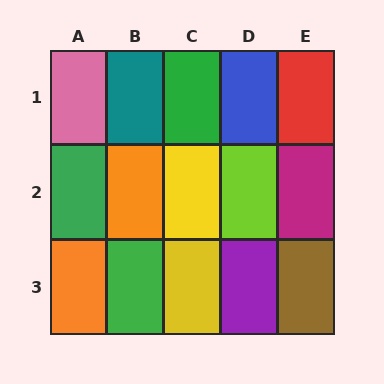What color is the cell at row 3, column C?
Yellow.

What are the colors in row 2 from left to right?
Green, orange, yellow, lime, magenta.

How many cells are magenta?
1 cell is magenta.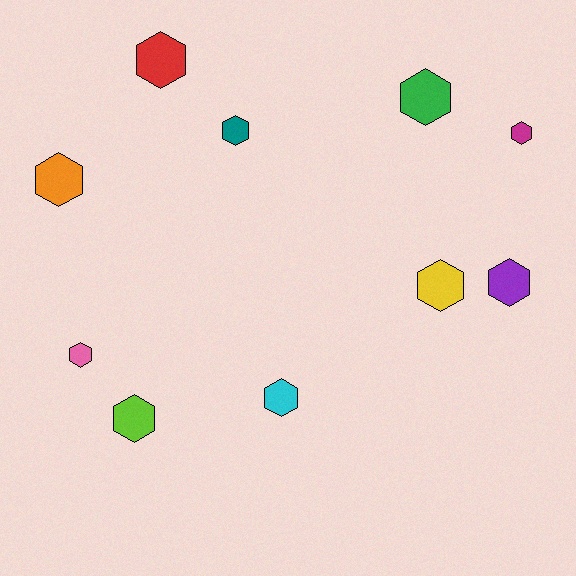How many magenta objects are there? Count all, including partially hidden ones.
There is 1 magenta object.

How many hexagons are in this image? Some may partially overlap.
There are 10 hexagons.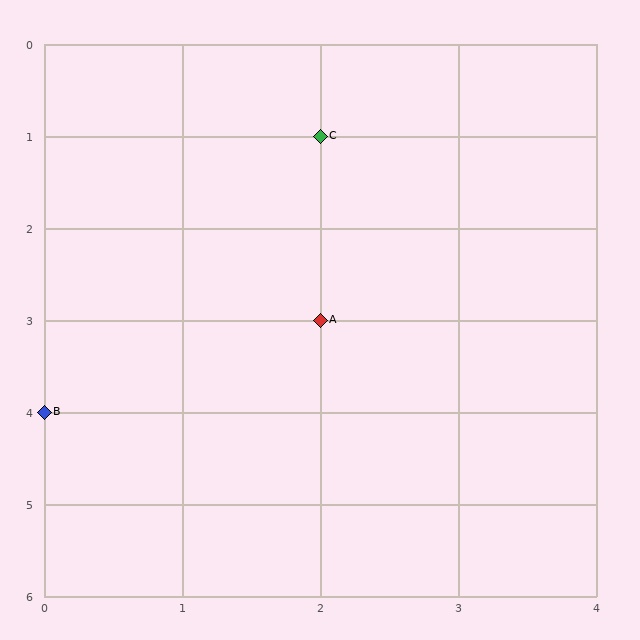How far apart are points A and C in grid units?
Points A and C are 2 rows apart.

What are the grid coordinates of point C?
Point C is at grid coordinates (2, 1).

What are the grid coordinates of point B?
Point B is at grid coordinates (0, 4).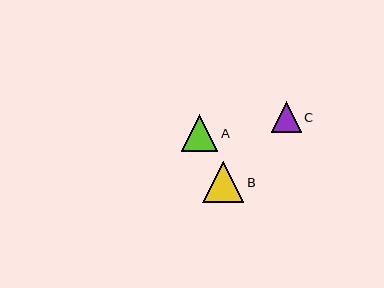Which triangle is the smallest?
Triangle C is the smallest with a size of approximately 30 pixels.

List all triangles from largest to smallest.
From largest to smallest: B, A, C.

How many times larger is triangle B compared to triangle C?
Triangle B is approximately 1.4 times the size of triangle C.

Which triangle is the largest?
Triangle B is the largest with a size of approximately 41 pixels.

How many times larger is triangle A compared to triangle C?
Triangle A is approximately 1.2 times the size of triangle C.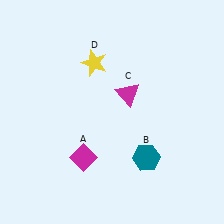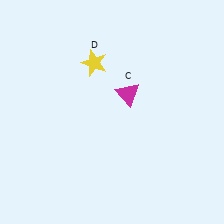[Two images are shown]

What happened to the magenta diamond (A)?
The magenta diamond (A) was removed in Image 2. It was in the bottom-left area of Image 1.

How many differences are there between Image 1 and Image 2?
There are 2 differences between the two images.